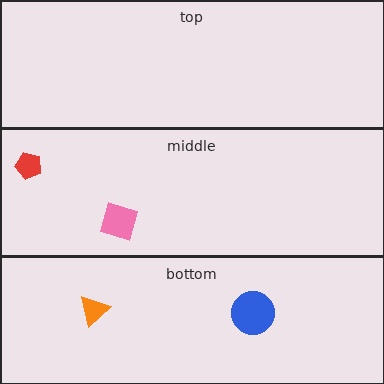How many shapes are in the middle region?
2.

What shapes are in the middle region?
The red pentagon, the pink diamond.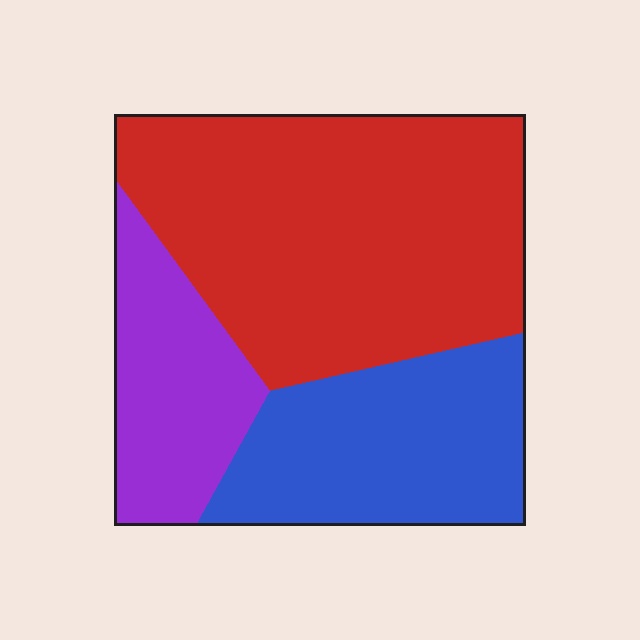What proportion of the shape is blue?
Blue takes up about one quarter (1/4) of the shape.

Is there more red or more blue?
Red.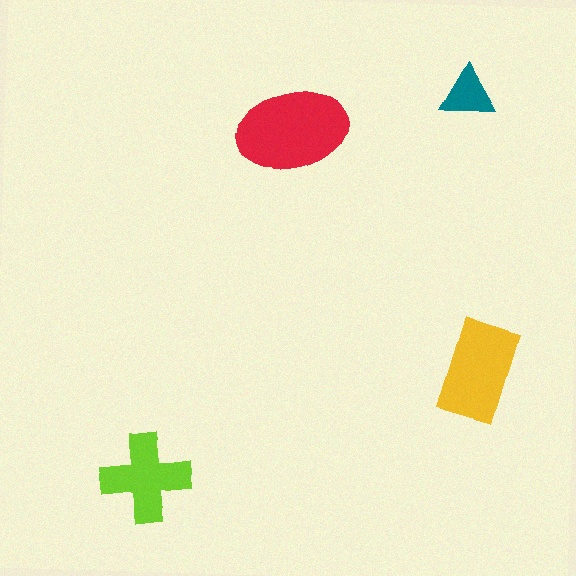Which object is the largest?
The red ellipse.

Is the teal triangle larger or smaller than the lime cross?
Smaller.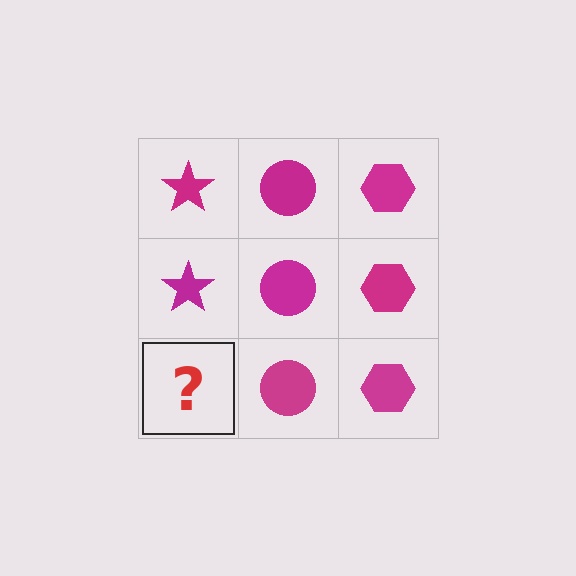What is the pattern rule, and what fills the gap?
The rule is that each column has a consistent shape. The gap should be filled with a magenta star.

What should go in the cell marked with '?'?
The missing cell should contain a magenta star.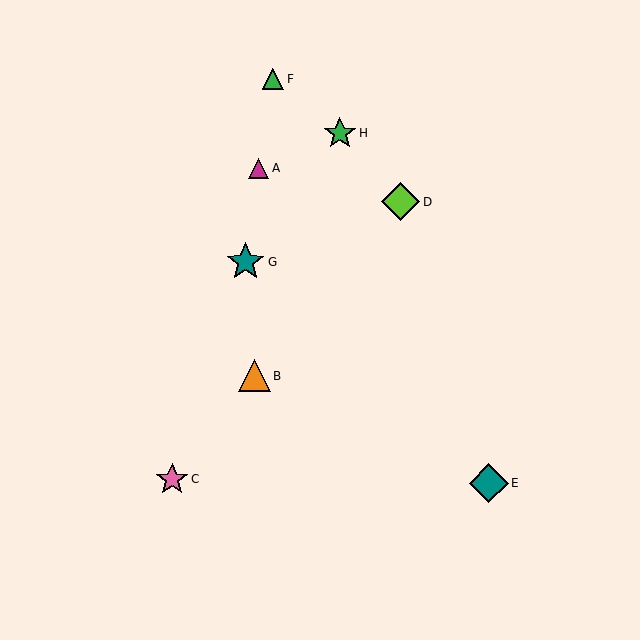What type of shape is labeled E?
Shape E is a teal diamond.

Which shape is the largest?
The teal diamond (labeled E) is the largest.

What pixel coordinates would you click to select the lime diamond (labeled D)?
Click at (401, 202) to select the lime diamond D.